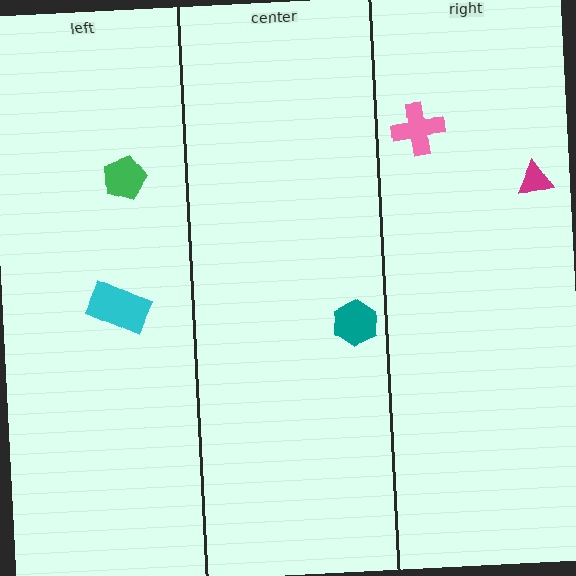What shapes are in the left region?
The green pentagon, the cyan rectangle.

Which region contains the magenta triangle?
The right region.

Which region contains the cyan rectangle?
The left region.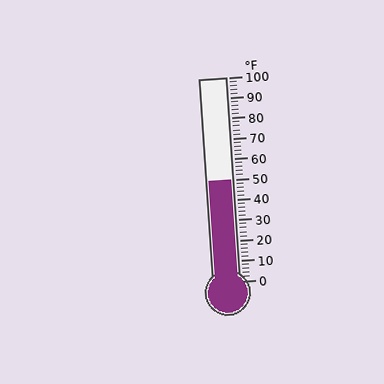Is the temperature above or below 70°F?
The temperature is below 70°F.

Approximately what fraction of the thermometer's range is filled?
The thermometer is filled to approximately 50% of its range.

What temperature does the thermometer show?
The thermometer shows approximately 50°F.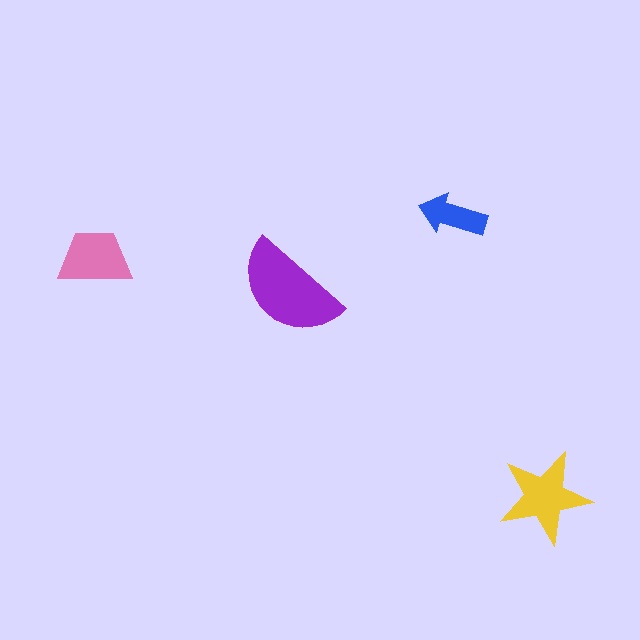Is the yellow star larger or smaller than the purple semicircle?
Smaller.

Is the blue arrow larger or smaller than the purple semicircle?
Smaller.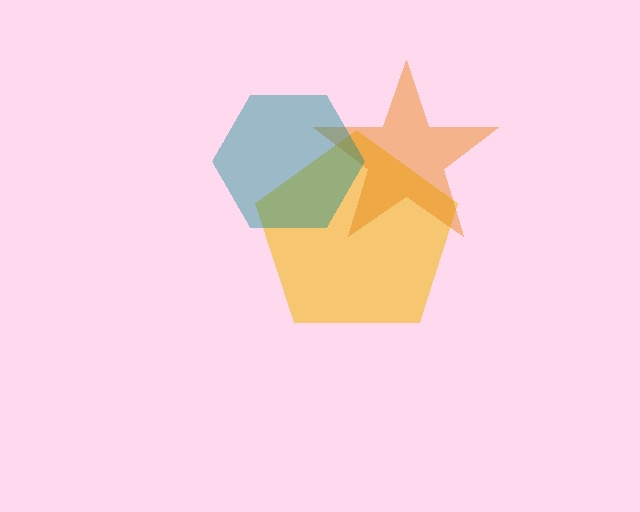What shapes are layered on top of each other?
The layered shapes are: a yellow pentagon, an orange star, a teal hexagon.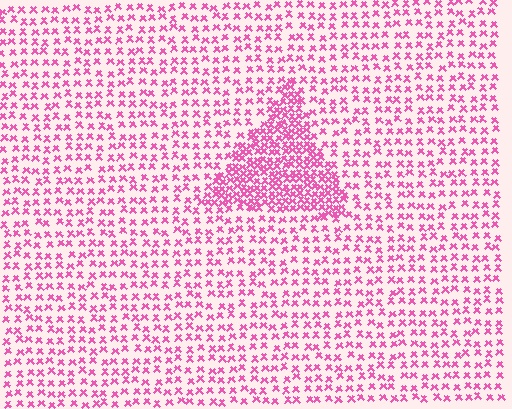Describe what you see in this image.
The image contains small pink elements arranged at two different densities. A triangle-shaped region is visible where the elements are more densely packed than the surrounding area.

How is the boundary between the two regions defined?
The boundary is defined by a change in element density (approximately 2.3x ratio). All elements are the same color, size, and shape.